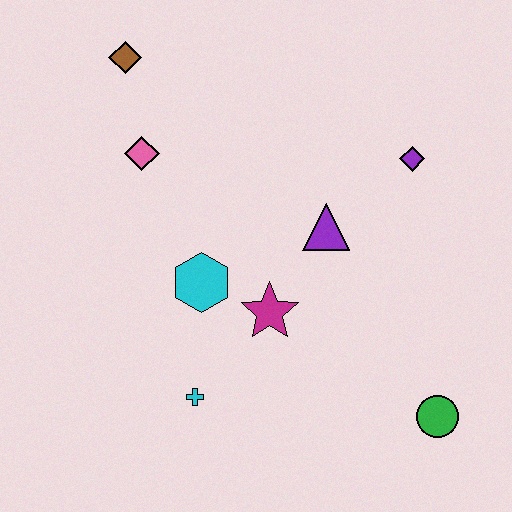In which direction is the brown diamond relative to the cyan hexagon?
The brown diamond is above the cyan hexagon.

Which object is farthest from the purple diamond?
The cyan cross is farthest from the purple diamond.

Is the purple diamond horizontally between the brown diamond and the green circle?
Yes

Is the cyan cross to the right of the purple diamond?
No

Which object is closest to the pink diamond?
The brown diamond is closest to the pink diamond.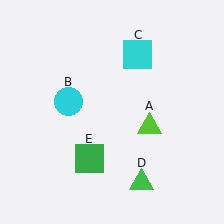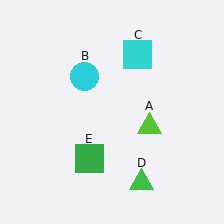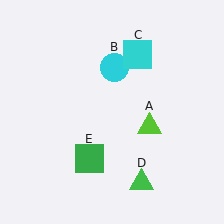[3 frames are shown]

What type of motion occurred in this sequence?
The cyan circle (object B) rotated clockwise around the center of the scene.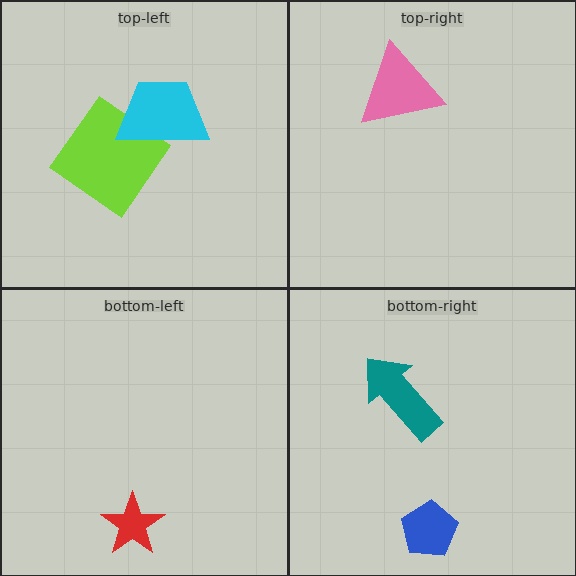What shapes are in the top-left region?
The lime diamond, the cyan trapezoid.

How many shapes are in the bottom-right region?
2.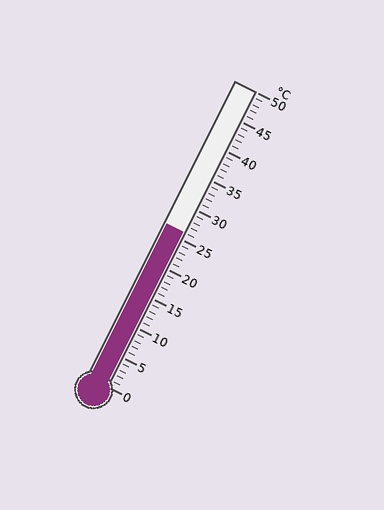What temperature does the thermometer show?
The thermometer shows approximately 26°C.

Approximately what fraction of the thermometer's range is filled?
The thermometer is filled to approximately 50% of its range.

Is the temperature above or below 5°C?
The temperature is above 5°C.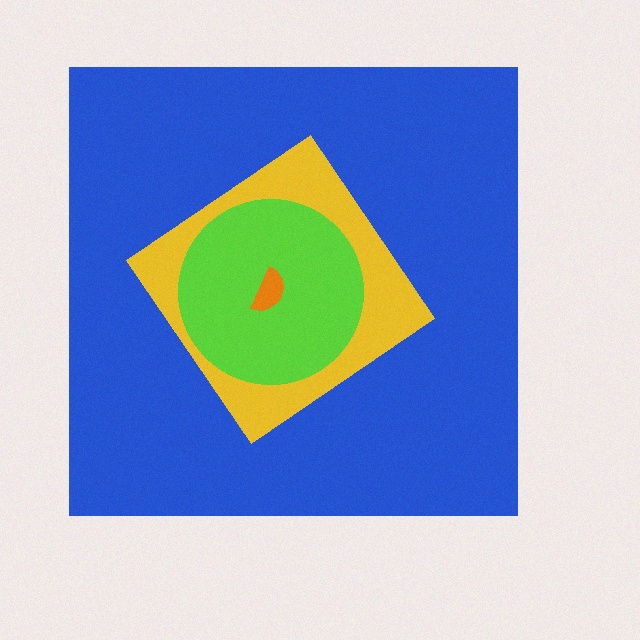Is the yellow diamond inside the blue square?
Yes.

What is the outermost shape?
The blue square.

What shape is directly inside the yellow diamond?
The lime circle.